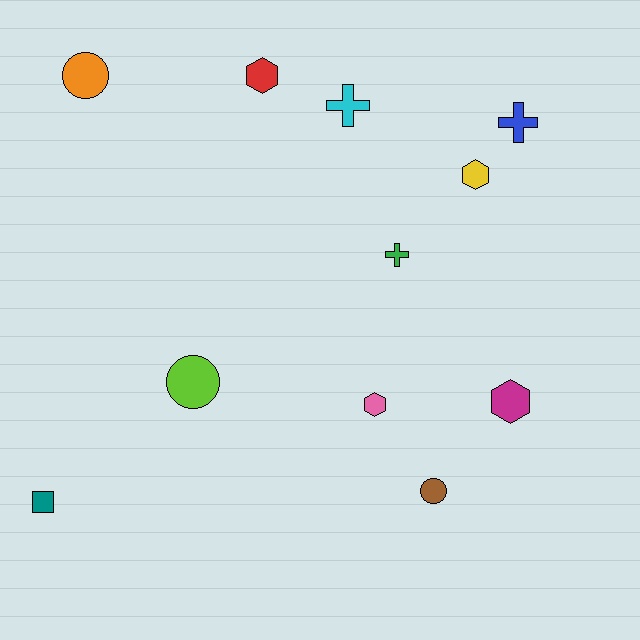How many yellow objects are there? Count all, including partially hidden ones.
There is 1 yellow object.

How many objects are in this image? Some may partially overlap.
There are 11 objects.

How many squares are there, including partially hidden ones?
There is 1 square.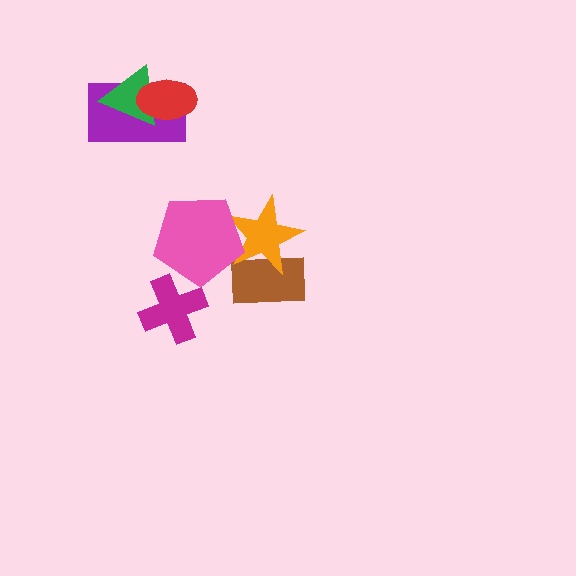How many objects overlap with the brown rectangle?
1 object overlaps with the brown rectangle.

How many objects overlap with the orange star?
2 objects overlap with the orange star.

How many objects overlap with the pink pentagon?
1 object overlaps with the pink pentagon.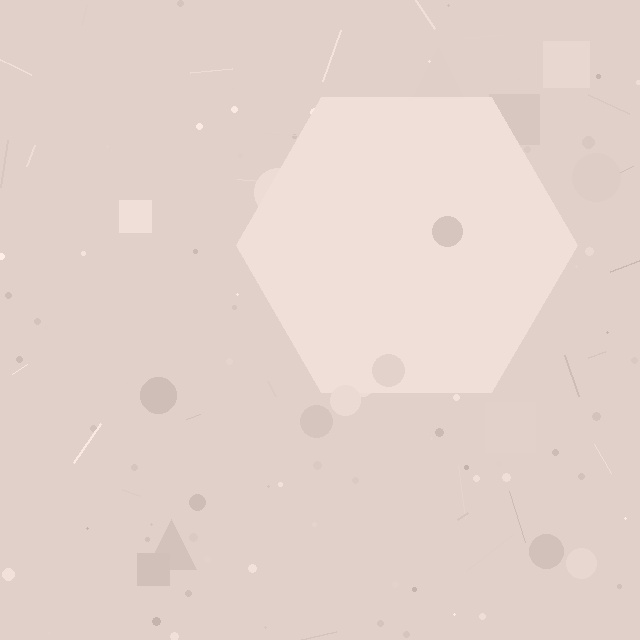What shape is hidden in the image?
A hexagon is hidden in the image.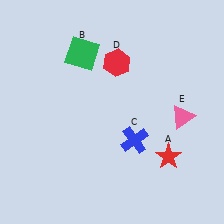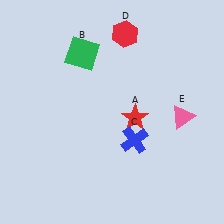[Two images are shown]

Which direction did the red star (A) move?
The red star (A) moved up.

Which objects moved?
The objects that moved are: the red star (A), the red hexagon (D).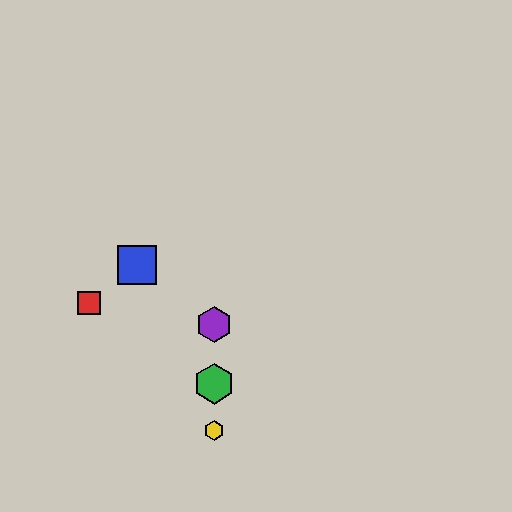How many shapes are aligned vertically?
3 shapes (the green hexagon, the yellow hexagon, the purple hexagon) are aligned vertically.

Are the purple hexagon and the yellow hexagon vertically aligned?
Yes, both are at x≈214.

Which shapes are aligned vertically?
The green hexagon, the yellow hexagon, the purple hexagon are aligned vertically.